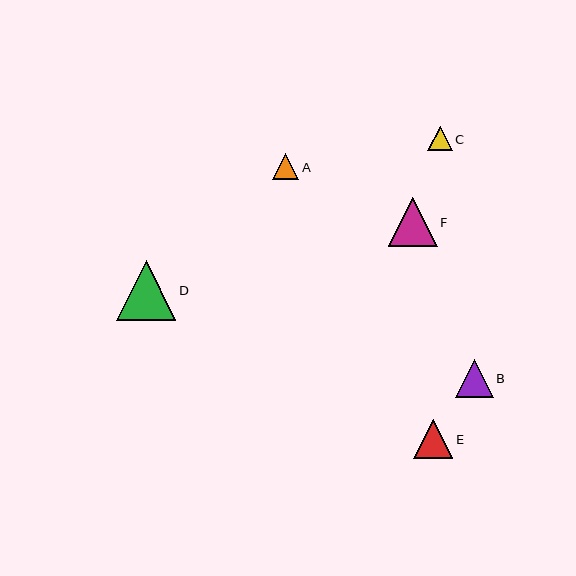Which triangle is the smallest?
Triangle C is the smallest with a size of approximately 24 pixels.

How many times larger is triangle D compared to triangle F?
Triangle D is approximately 1.2 times the size of triangle F.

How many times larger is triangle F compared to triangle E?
Triangle F is approximately 1.3 times the size of triangle E.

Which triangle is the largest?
Triangle D is the largest with a size of approximately 59 pixels.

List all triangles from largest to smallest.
From largest to smallest: D, F, E, B, A, C.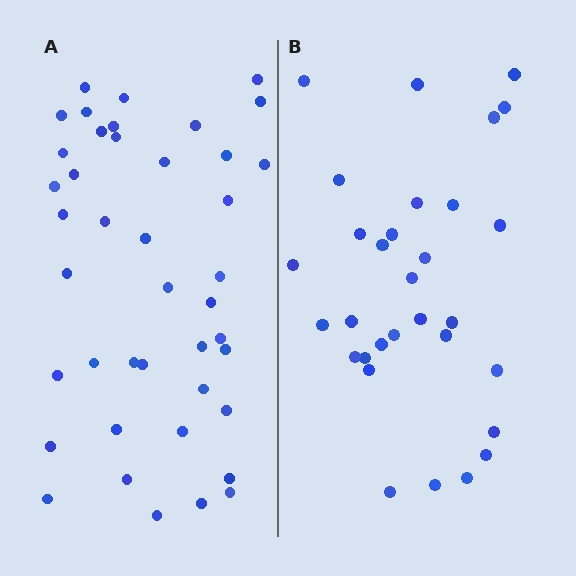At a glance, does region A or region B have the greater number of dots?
Region A (the left region) has more dots.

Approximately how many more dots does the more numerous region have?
Region A has roughly 12 or so more dots than region B.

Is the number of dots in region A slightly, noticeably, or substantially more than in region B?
Region A has noticeably more, but not dramatically so. The ratio is roughly 1.4 to 1.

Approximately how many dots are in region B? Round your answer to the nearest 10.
About 30 dots. (The exact count is 31, which rounds to 30.)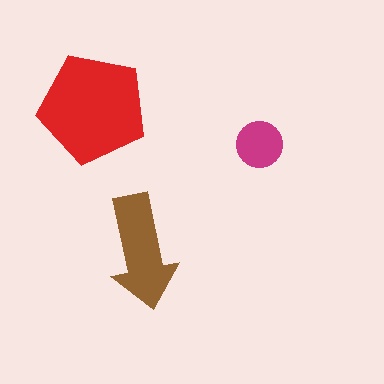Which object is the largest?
The red pentagon.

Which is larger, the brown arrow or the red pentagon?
The red pentagon.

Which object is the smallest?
The magenta circle.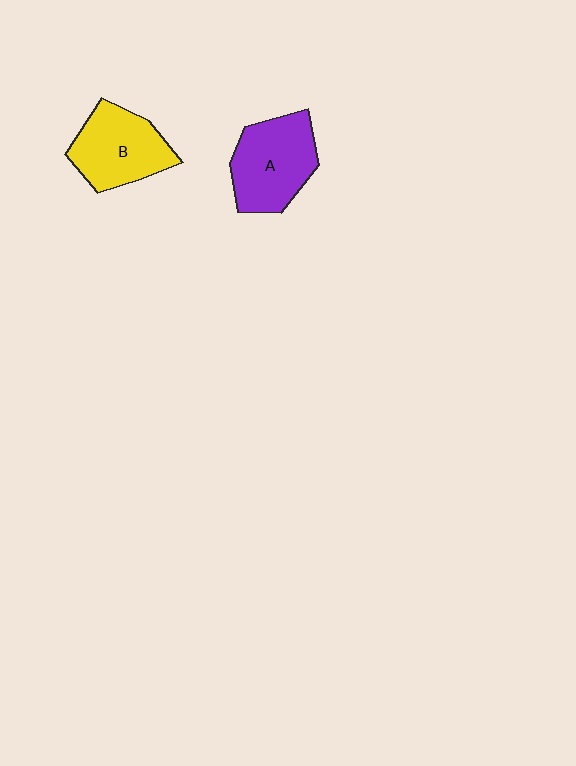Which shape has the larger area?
Shape A (purple).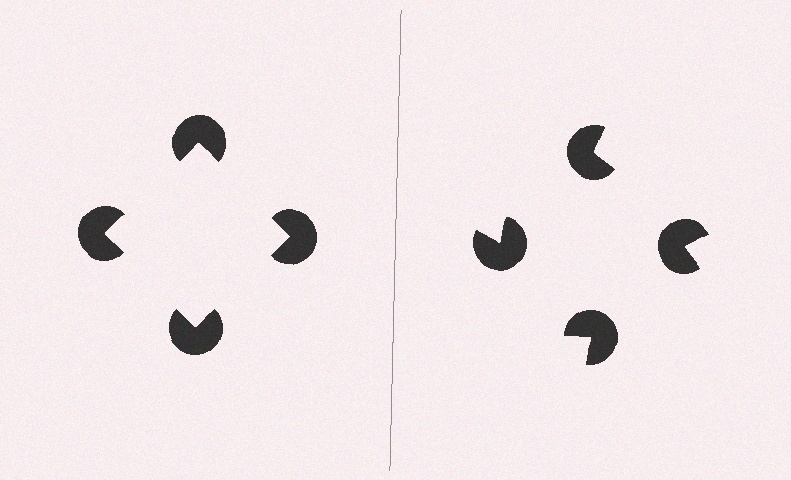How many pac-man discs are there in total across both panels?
8 — 4 on each side.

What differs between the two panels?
The pac-man discs are positioned identically on both sides; only the wedge orientations differ. On the left they align to a square; on the right they are misaligned.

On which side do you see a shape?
An illusory square appears on the left side. On the right side the wedge cuts are rotated, so no coherent shape forms.